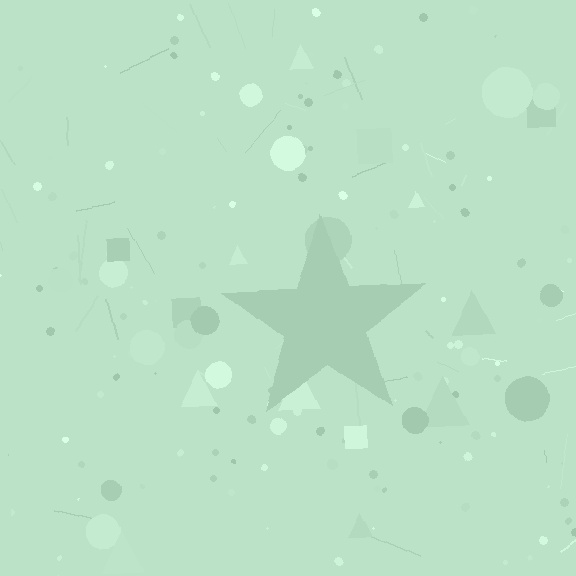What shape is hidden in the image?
A star is hidden in the image.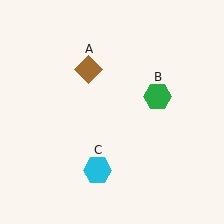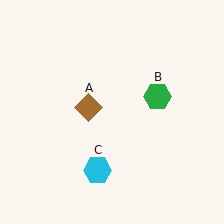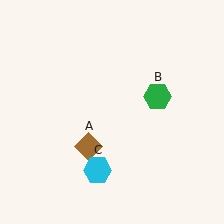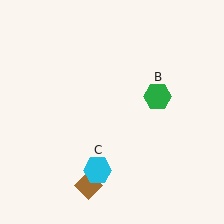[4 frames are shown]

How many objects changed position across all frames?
1 object changed position: brown diamond (object A).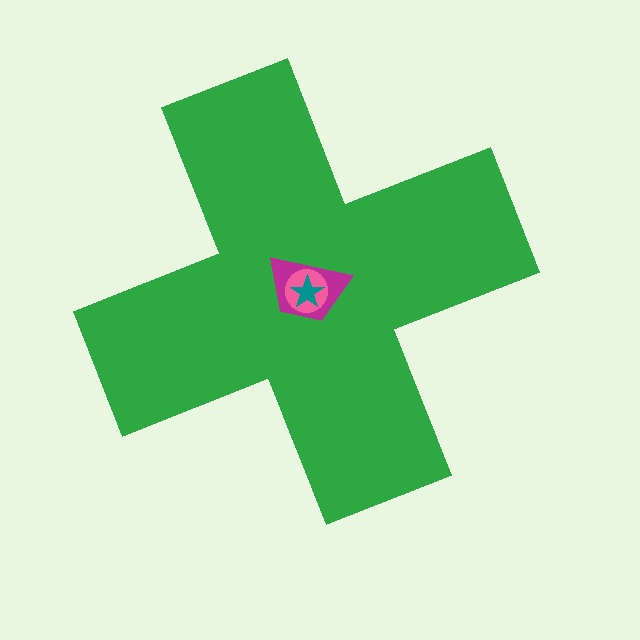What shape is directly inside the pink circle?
The teal star.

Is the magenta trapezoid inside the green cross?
Yes.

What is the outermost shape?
The green cross.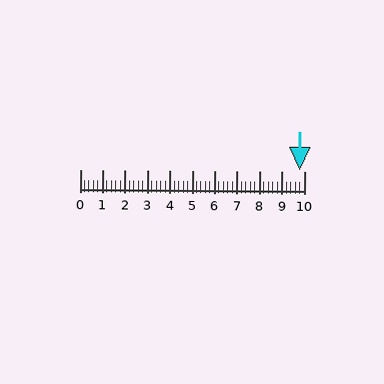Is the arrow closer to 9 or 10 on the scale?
The arrow is closer to 10.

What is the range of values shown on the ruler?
The ruler shows values from 0 to 10.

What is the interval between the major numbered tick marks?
The major tick marks are spaced 1 units apart.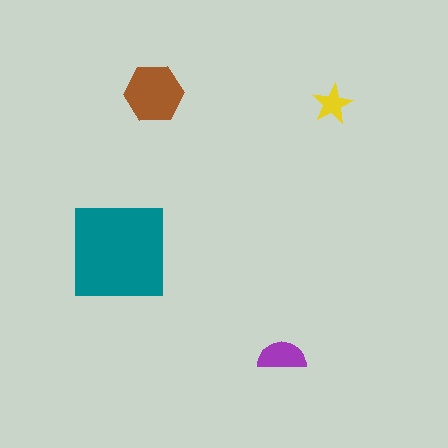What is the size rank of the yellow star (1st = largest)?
4th.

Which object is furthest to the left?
The teal square is leftmost.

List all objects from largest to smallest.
The teal square, the brown hexagon, the purple semicircle, the yellow star.